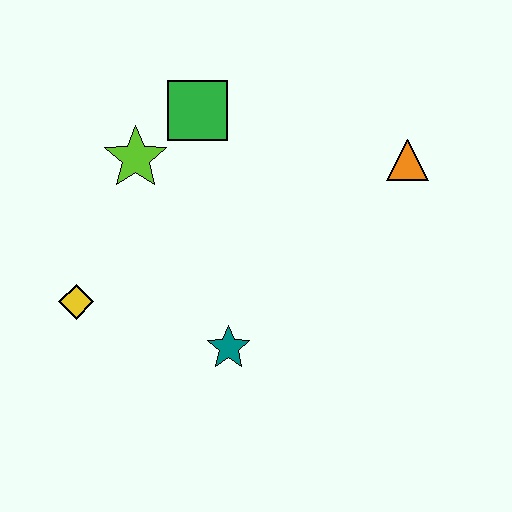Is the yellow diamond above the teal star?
Yes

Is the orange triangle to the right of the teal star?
Yes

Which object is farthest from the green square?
The teal star is farthest from the green square.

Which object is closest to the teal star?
The yellow diamond is closest to the teal star.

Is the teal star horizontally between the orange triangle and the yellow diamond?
Yes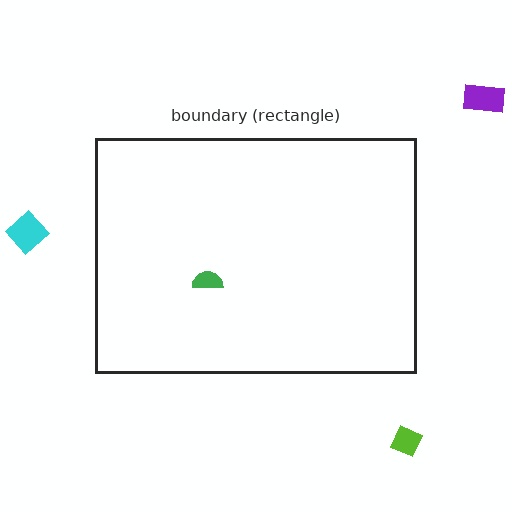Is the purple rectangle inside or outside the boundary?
Outside.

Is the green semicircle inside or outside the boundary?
Inside.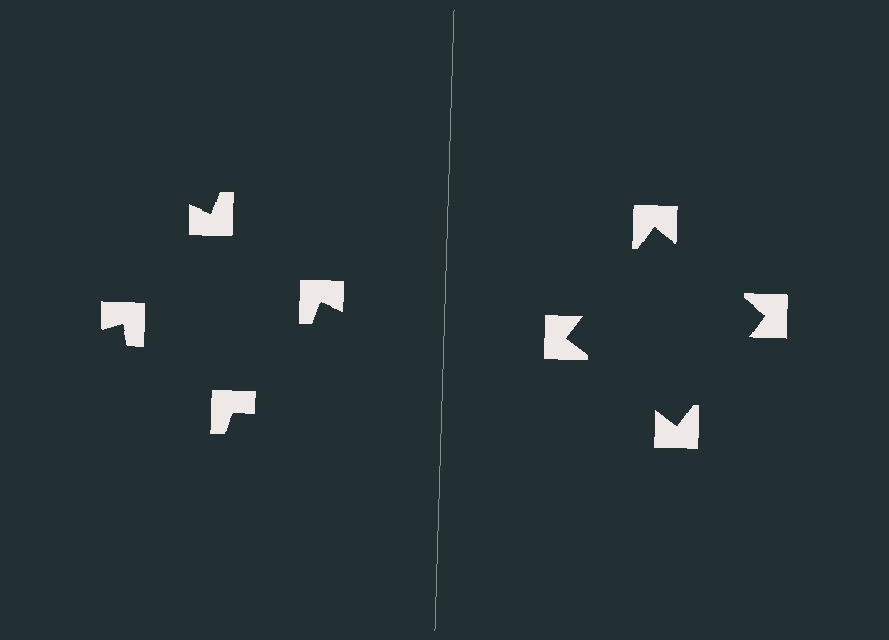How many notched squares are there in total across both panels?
8 — 4 on each side.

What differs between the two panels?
The notched squares are positioned identically on both sides; only the wedge orientations differ. On the right they align to a square; on the left they are misaligned.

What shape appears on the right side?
An illusory square.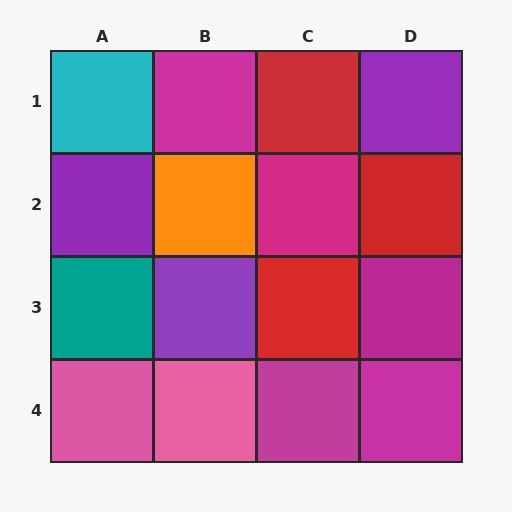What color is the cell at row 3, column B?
Purple.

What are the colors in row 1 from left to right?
Cyan, magenta, red, purple.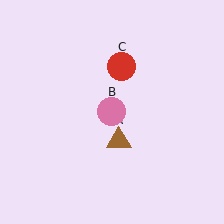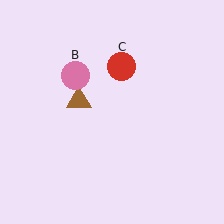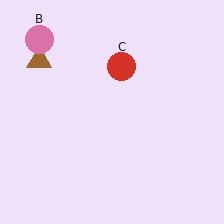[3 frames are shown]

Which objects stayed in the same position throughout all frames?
Red circle (object C) remained stationary.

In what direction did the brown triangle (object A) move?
The brown triangle (object A) moved up and to the left.